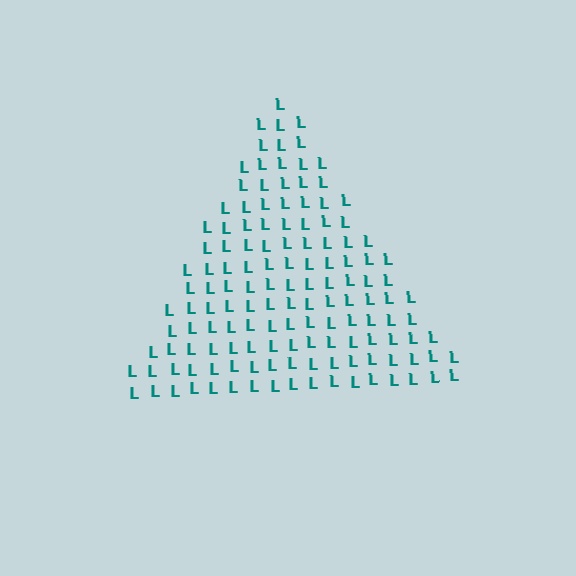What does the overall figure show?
The overall figure shows a triangle.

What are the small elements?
The small elements are letter L's.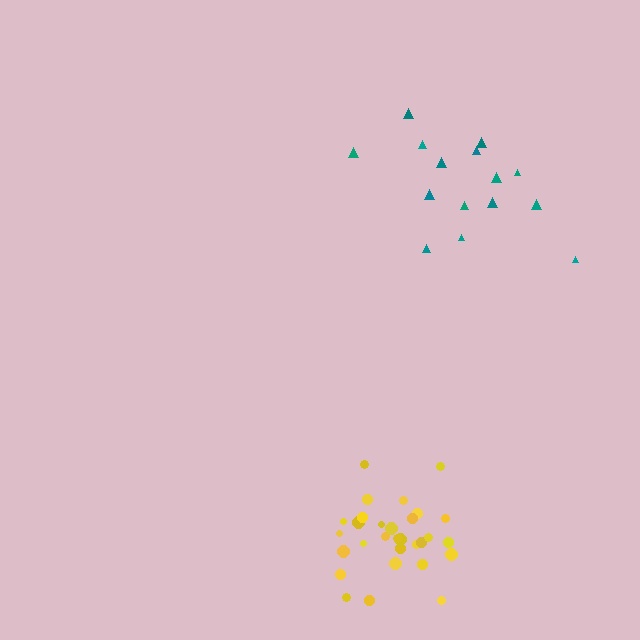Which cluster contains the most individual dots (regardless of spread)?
Yellow (30).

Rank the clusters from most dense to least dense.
yellow, teal.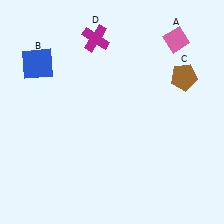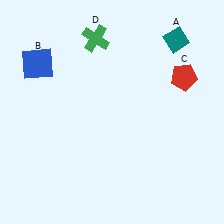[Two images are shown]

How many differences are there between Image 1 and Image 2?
There are 3 differences between the two images.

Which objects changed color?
A changed from pink to teal. C changed from brown to red. D changed from magenta to green.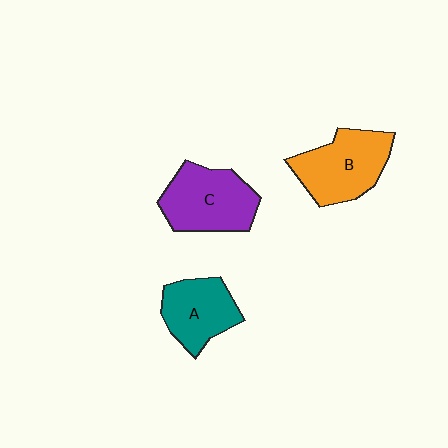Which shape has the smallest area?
Shape A (teal).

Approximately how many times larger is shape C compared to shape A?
Approximately 1.3 times.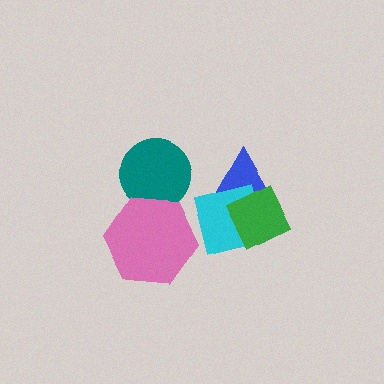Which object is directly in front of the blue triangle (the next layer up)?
The cyan square is directly in front of the blue triangle.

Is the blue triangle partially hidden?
Yes, it is partially covered by another shape.